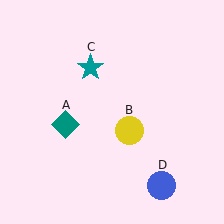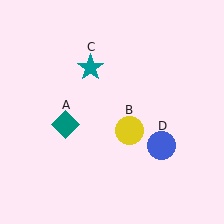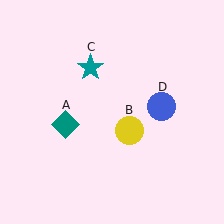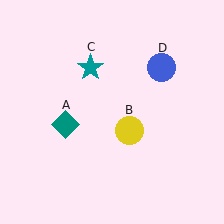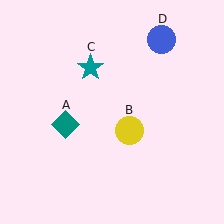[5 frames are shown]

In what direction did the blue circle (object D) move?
The blue circle (object D) moved up.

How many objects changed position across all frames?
1 object changed position: blue circle (object D).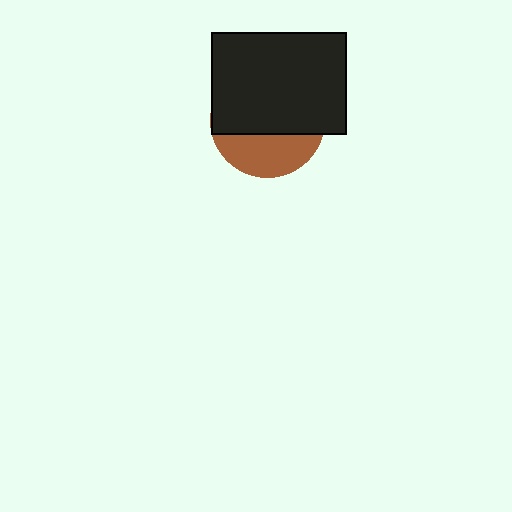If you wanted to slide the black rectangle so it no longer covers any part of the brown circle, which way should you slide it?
Slide it up — that is the most direct way to separate the two shapes.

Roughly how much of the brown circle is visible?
A small part of it is visible (roughly 34%).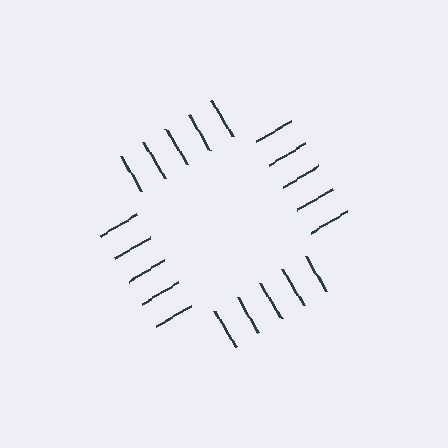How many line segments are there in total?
20 — 5 along each of the 4 edges.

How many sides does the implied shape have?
4 sides — the line-ends trace a square.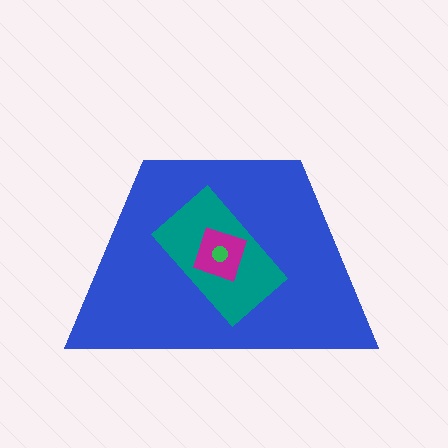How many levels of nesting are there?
4.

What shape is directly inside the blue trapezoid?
The teal rectangle.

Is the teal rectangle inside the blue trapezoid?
Yes.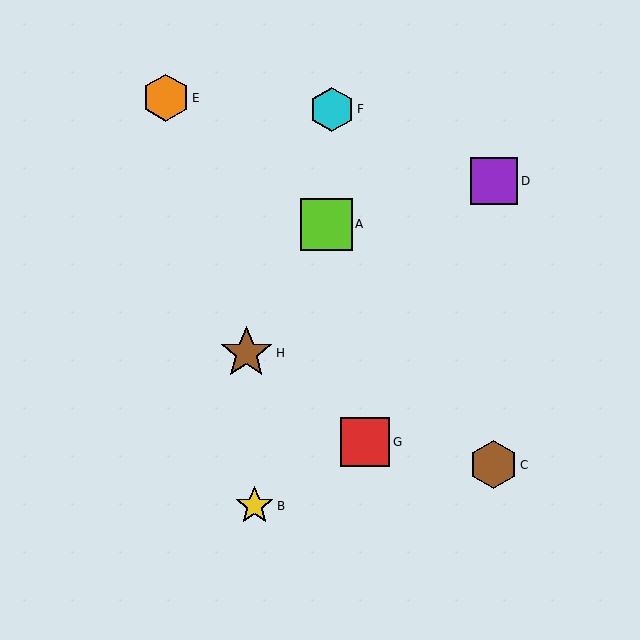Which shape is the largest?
The brown star (labeled H) is the largest.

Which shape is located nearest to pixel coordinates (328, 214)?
The lime square (labeled A) at (326, 224) is nearest to that location.